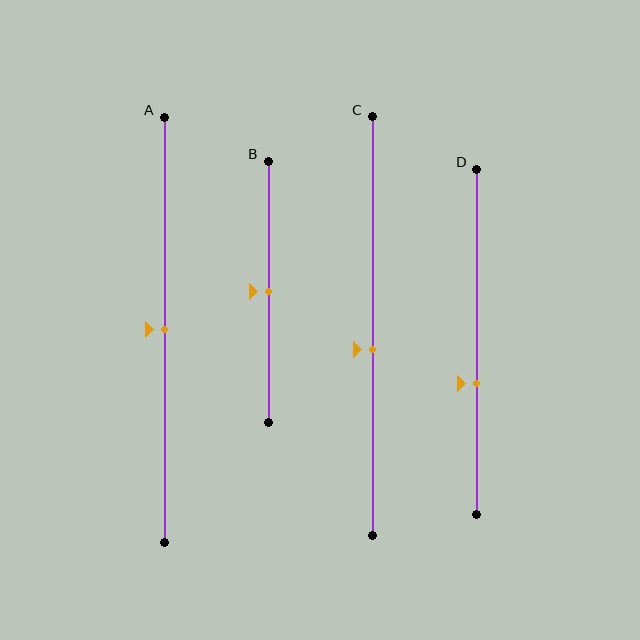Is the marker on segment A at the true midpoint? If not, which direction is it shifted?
Yes, the marker on segment A is at the true midpoint.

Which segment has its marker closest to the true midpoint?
Segment A has its marker closest to the true midpoint.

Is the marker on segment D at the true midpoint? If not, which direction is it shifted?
No, the marker on segment D is shifted downward by about 12% of the segment length.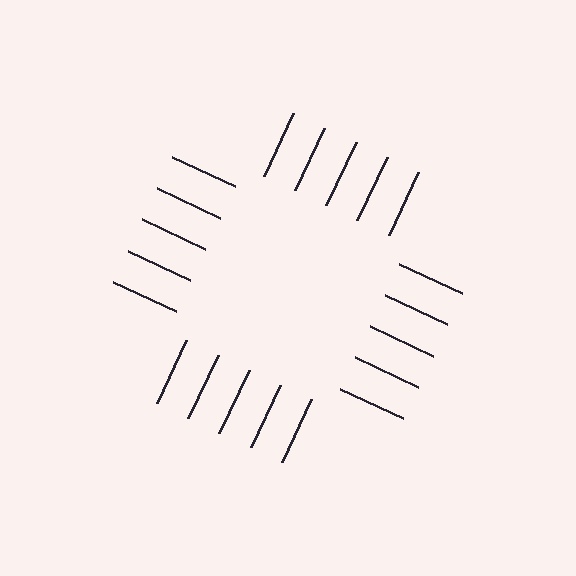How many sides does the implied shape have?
4 sides — the line-ends trace a square.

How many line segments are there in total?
20 — 5 along each of the 4 edges.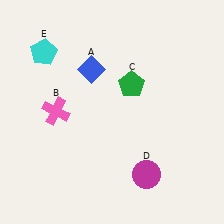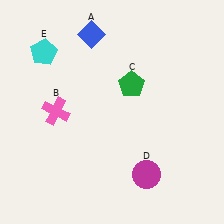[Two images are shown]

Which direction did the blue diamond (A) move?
The blue diamond (A) moved up.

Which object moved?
The blue diamond (A) moved up.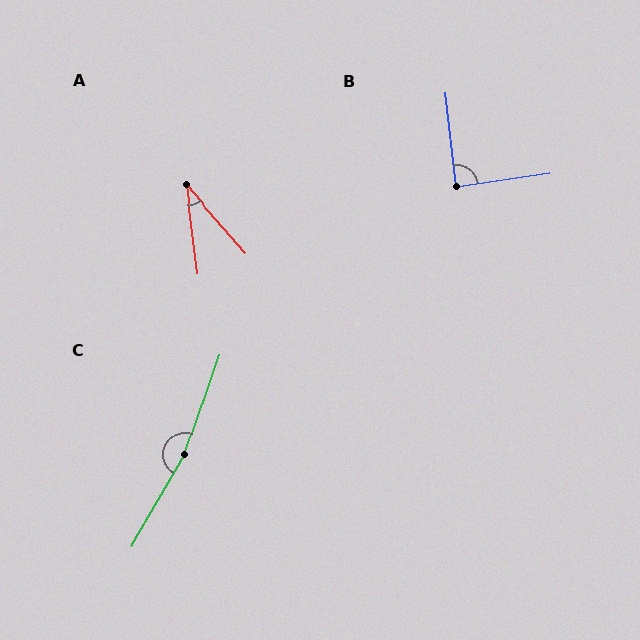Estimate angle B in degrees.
Approximately 88 degrees.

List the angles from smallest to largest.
A (34°), B (88°), C (169°).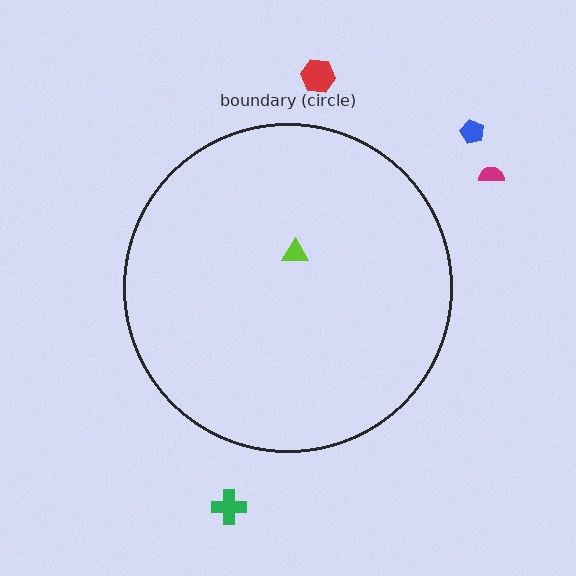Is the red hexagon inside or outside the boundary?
Outside.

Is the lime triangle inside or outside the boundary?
Inside.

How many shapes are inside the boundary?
1 inside, 4 outside.